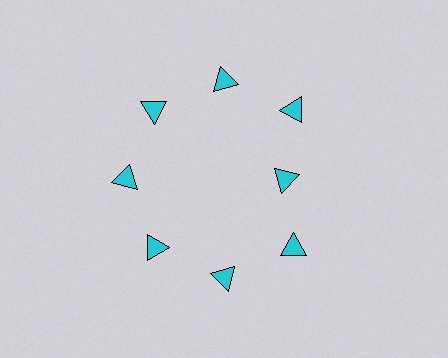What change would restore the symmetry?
The symmetry would be restored by moving it outward, back onto the ring so that all 8 triangles sit at equal angles and equal distance from the center.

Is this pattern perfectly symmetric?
No. The 8 cyan triangles are arranged in a ring, but one element near the 3 o'clock position is pulled inward toward the center, breaking the 8-fold rotational symmetry.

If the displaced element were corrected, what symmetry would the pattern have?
It would have 8-fold rotational symmetry — the pattern would map onto itself every 45 degrees.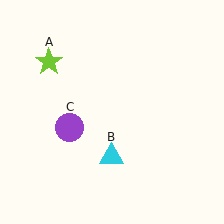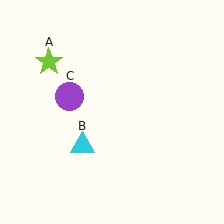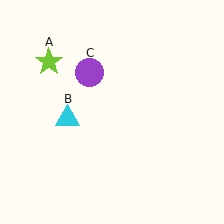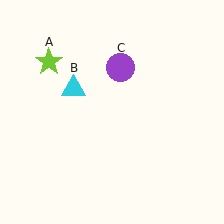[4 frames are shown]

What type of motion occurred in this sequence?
The cyan triangle (object B), purple circle (object C) rotated clockwise around the center of the scene.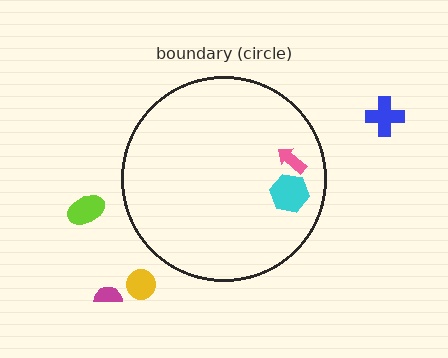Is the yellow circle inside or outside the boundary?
Outside.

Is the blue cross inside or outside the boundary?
Outside.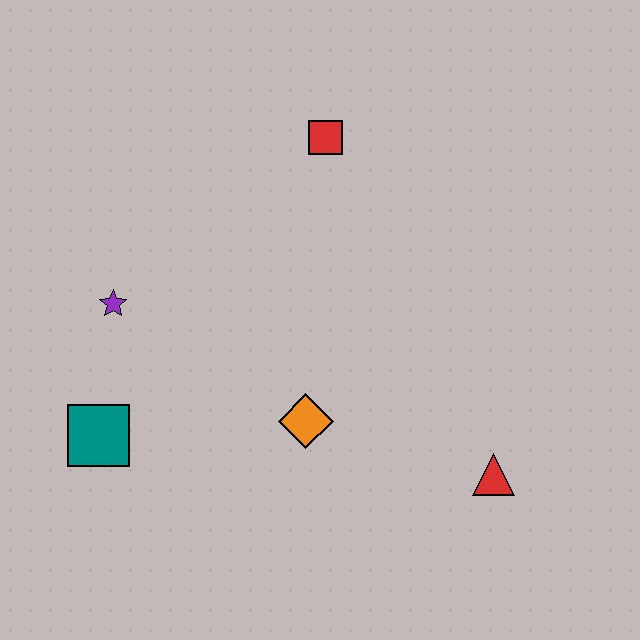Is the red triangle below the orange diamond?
Yes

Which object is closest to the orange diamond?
The red triangle is closest to the orange diamond.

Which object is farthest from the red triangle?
The purple star is farthest from the red triangle.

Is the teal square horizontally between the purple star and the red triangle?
No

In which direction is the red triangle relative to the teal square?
The red triangle is to the right of the teal square.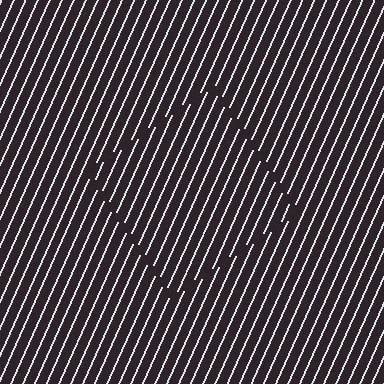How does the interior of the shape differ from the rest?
The interior of the shape contains the same grating, shifted by half a period — the contour is defined by the phase discontinuity where line-ends from the inner and outer gratings abut.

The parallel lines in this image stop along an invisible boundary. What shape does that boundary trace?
An illusory square. The interior of the shape contains the same grating, shifted by half a period — the contour is defined by the phase discontinuity where line-ends from the inner and outer gratings abut.